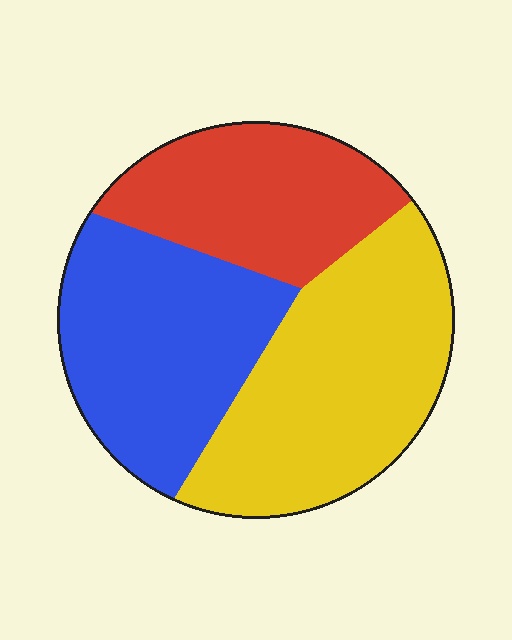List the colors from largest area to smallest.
From largest to smallest: yellow, blue, red.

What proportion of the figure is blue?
Blue takes up about one third (1/3) of the figure.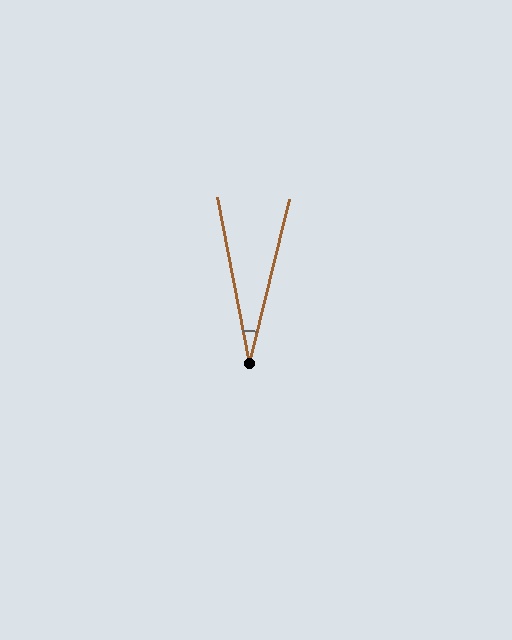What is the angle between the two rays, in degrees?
Approximately 24 degrees.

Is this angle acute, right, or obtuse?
It is acute.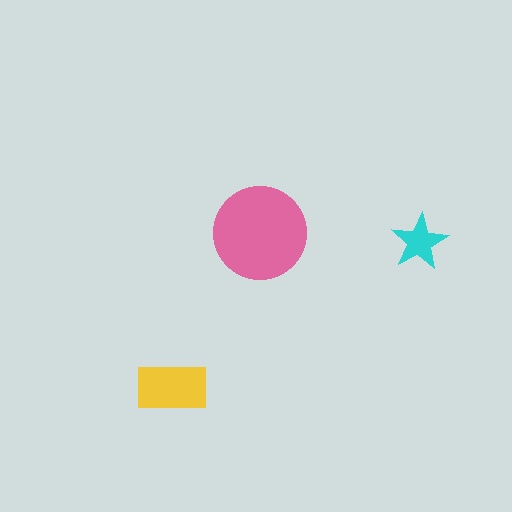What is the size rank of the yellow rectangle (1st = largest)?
2nd.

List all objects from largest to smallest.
The pink circle, the yellow rectangle, the cyan star.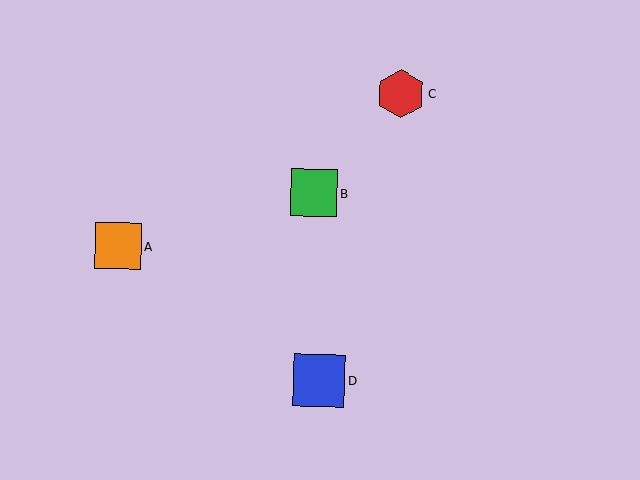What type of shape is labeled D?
Shape D is a blue square.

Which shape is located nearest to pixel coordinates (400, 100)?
The red hexagon (labeled C) at (401, 94) is nearest to that location.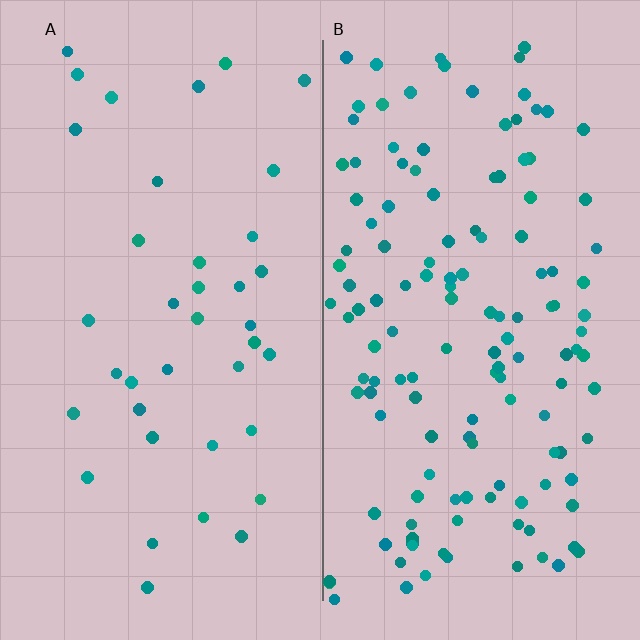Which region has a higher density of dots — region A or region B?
B (the right).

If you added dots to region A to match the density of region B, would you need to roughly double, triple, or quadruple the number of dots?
Approximately quadruple.